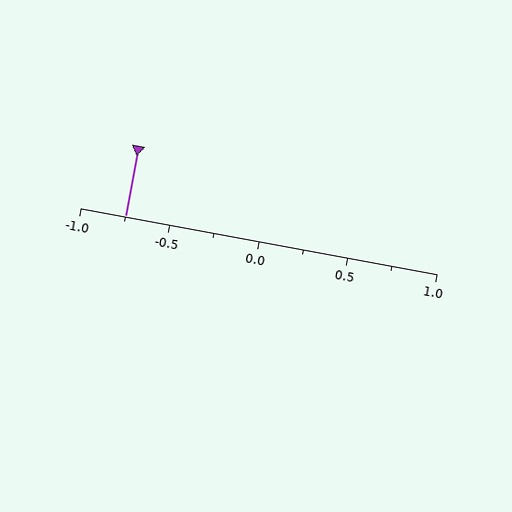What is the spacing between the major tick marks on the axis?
The major ticks are spaced 0.5 apart.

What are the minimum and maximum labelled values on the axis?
The axis runs from -1.0 to 1.0.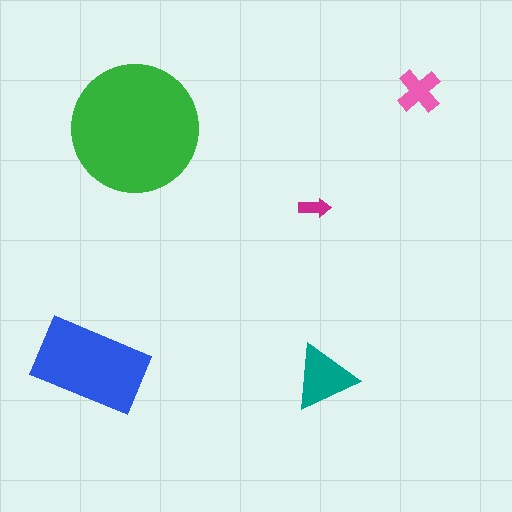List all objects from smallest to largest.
The magenta arrow, the pink cross, the teal triangle, the blue rectangle, the green circle.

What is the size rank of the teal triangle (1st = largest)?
3rd.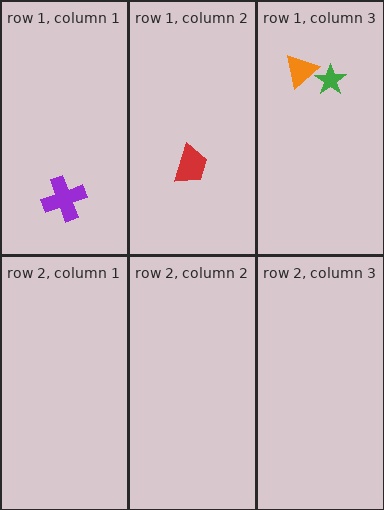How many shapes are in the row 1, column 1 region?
1.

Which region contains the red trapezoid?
The row 1, column 2 region.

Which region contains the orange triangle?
The row 1, column 3 region.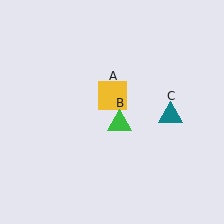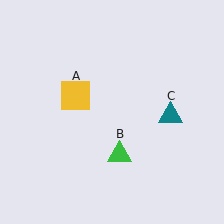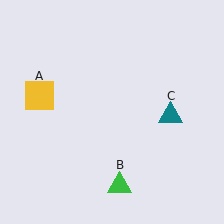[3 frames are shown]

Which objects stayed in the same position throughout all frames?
Teal triangle (object C) remained stationary.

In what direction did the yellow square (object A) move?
The yellow square (object A) moved left.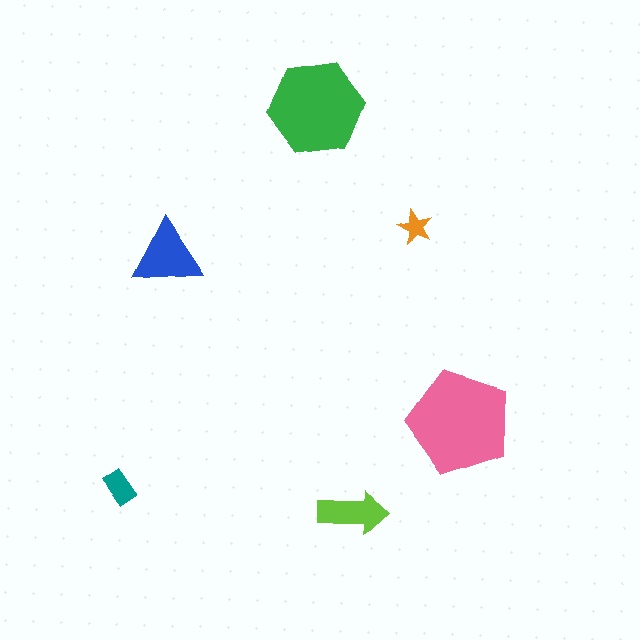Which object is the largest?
The pink pentagon.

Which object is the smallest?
The orange star.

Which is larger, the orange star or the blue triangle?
The blue triangle.